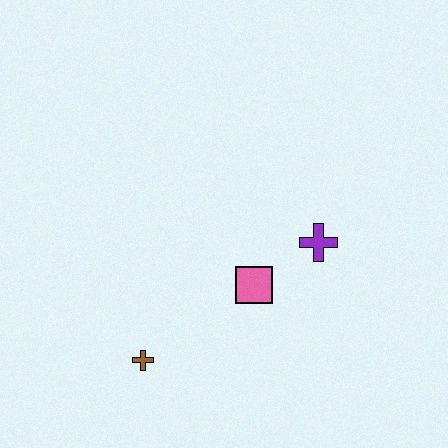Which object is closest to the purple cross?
The pink square is closest to the purple cross.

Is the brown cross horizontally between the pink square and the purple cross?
No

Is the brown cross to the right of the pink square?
No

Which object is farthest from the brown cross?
The purple cross is farthest from the brown cross.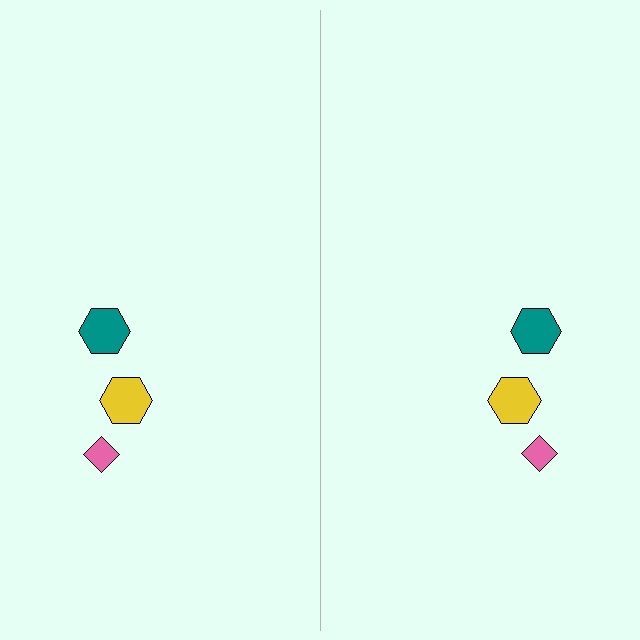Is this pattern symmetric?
Yes, this pattern has bilateral (reflection) symmetry.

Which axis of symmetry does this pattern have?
The pattern has a vertical axis of symmetry running through the center of the image.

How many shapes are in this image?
There are 6 shapes in this image.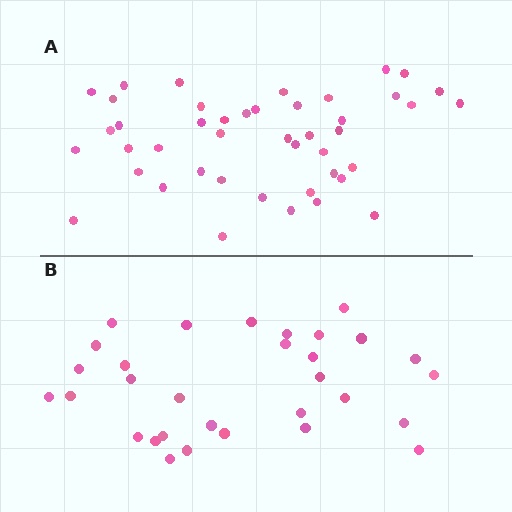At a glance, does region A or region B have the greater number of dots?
Region A (the top region) has more dots.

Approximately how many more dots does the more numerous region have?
Region A has approximately 15 more dots than region B.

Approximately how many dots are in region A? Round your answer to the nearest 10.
About 40 dots. (The exact count is 44, which rounds to 40.)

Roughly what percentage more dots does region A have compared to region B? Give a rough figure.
About 40% more.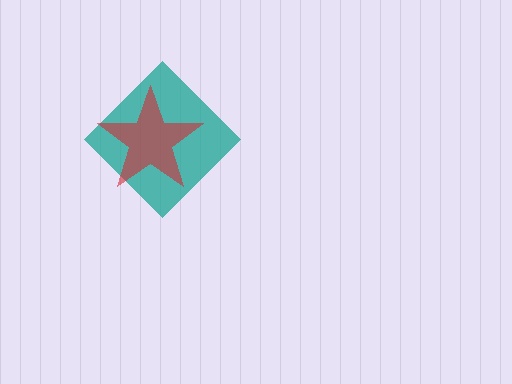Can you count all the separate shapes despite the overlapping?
Yes, there are 2 separate shapes.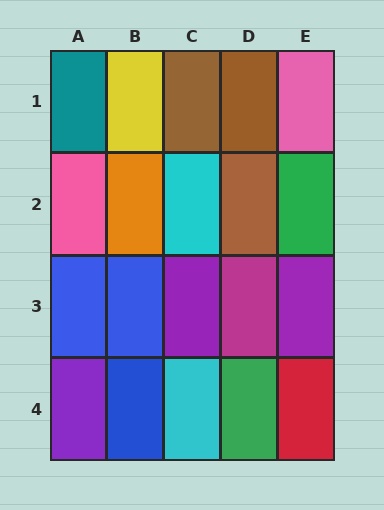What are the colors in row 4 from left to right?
Purple, blue, cyan, green, red.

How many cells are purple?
3 cells are purple.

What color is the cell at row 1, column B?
Yellow.